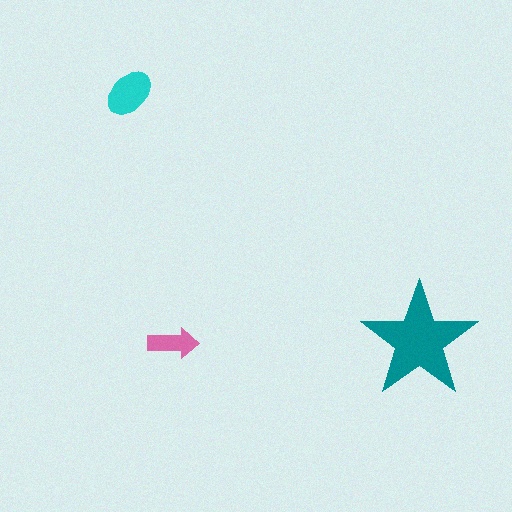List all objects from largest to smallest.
The teal star, the cyan ellipse, the pink arrow.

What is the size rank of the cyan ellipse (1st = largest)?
2nd.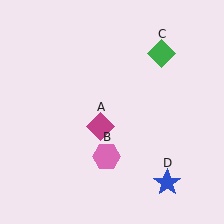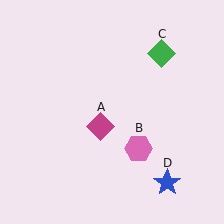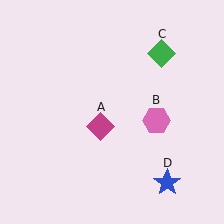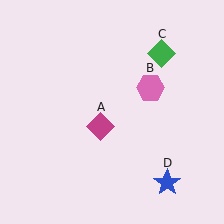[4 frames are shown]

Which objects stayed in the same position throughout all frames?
Magenta diamond (object A) and green diamond (object C) and blue star (object D) remained stationary.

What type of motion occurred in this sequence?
The pink hexagon (object B) rotated counterclockwise around the center of the scene.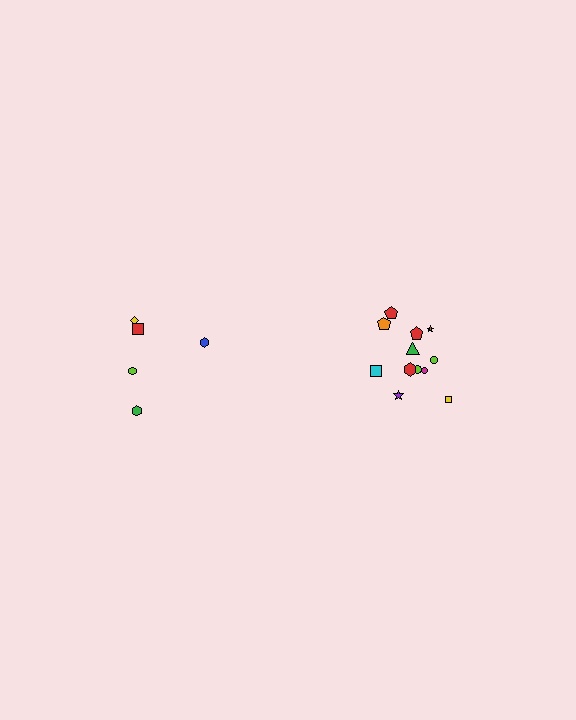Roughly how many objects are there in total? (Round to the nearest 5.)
Roughly 15 objects in total.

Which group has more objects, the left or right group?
The right group.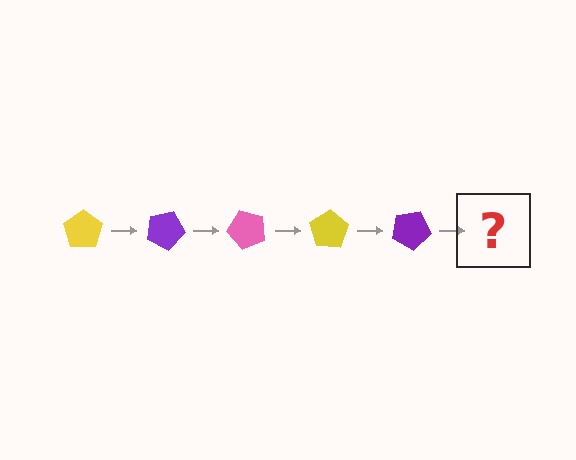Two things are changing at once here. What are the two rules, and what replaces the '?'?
The two rules are that it rotates 25 degrees each step and the color cycles through yellow, purple, and pink. The '?' should be a pink pentagon, rotated 125 degrees from the start.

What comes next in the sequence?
The next element should be a pink pentagon, rotated 125 degrees from the start.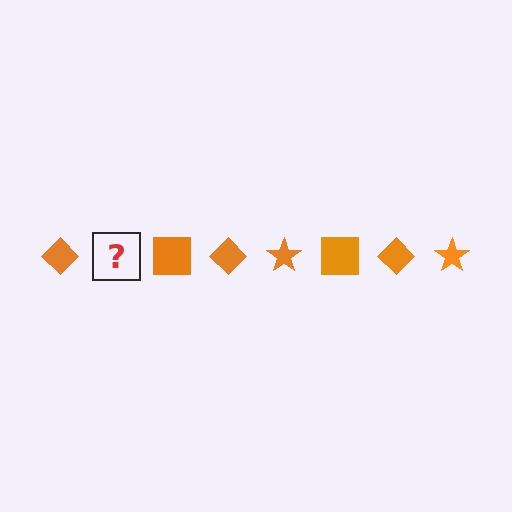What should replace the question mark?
The question mark should be replaced with an orange star.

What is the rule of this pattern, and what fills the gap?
The rule is that the pattern cycles through diamond, star, square shapes in orange. The gap should be filled with an orange star.